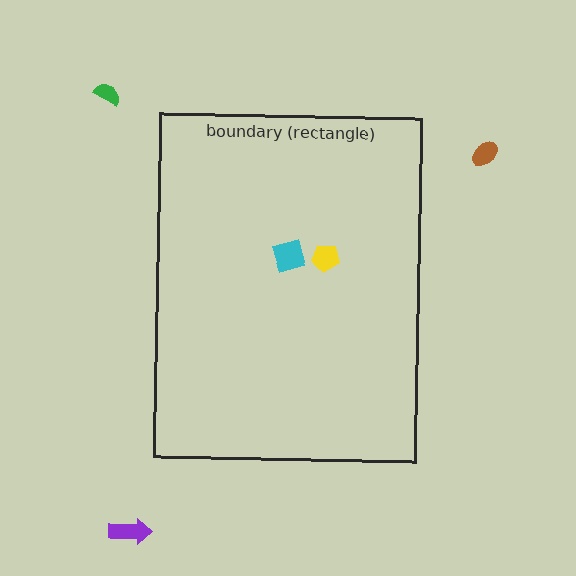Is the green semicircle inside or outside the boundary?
Outside.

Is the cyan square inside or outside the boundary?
Inside.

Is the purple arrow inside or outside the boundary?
Outside.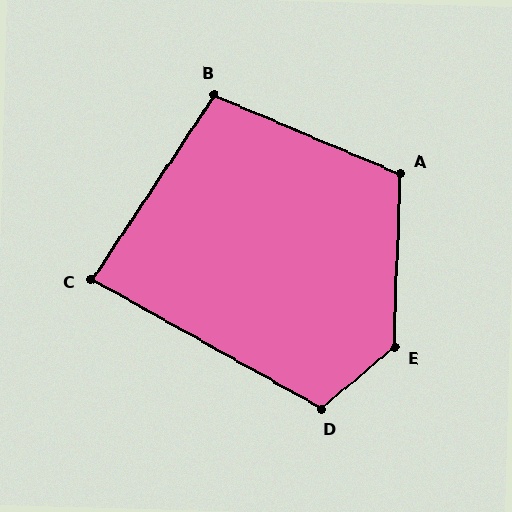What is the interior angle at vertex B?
Approximately 101 degrees (obtuse).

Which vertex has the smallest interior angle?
C, at approximately 86 degrees.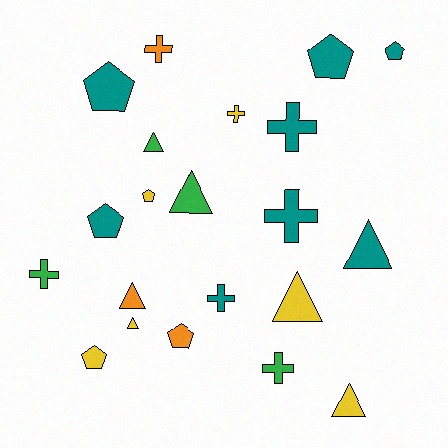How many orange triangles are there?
There is 1 orange triangle.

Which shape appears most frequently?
Cross, with 7 objects.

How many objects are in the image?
There are 21 objects.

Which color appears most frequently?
Teal, with 8 objects.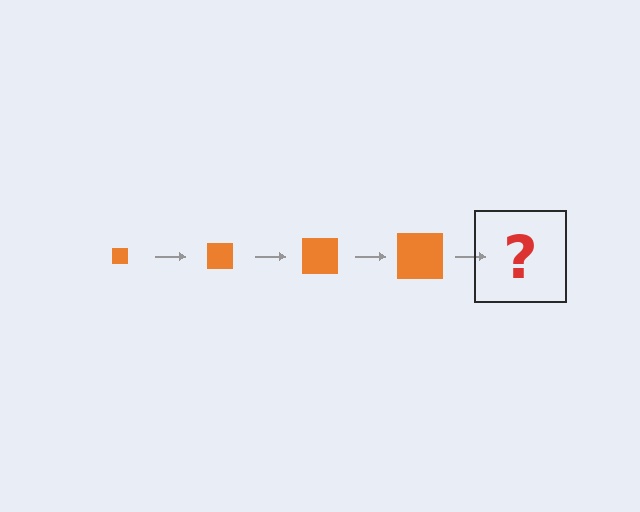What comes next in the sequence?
The next element should be an orange square, larger than the previous one.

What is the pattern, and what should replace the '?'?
The pattern is that the square gets progressively larger each step. The '?' should be an orange square, larger than the previous one.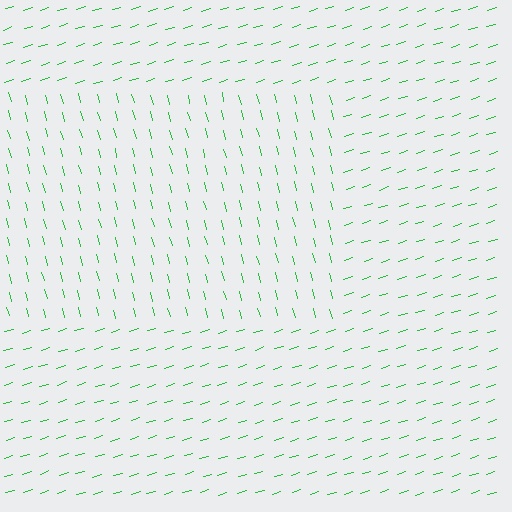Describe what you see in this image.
The image is filled with small green line segments. A rectangle region in the image has lines oriented differently from the surrounding lines, creating a visible texture boundary.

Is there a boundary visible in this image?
Yes, there is a texture boundary formed by a change in line orientation.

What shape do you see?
I see a rectangle.